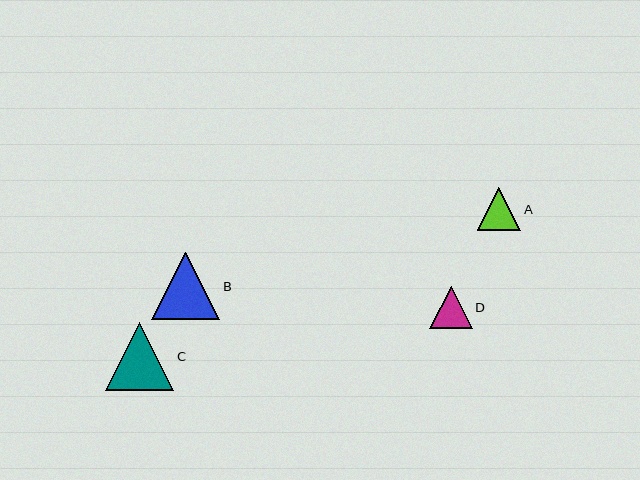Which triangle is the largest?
Triangle C is the largest with a size of approximately 68 pixels.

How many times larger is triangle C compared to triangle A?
Triangle C is approximately 1.6 times the size of triangle A.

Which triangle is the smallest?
Triangle D is the smallest with a size of approximately 42 pixels.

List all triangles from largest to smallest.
From largest to smallest: C, B, A, D.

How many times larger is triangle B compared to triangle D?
Triangle B is approximately 1.6 times the size of triangle D.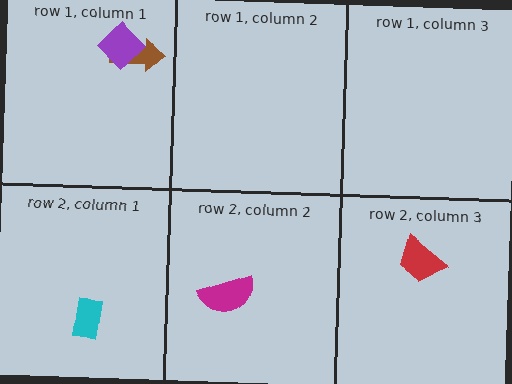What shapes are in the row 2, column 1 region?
The cyan rectangle.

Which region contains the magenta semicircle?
The row 2, column 2 region.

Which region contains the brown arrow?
The row 1, column 1 region.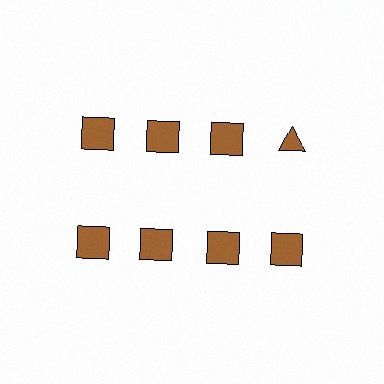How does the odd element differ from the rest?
It has a different shape: triangle instead of square.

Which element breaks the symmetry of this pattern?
The brown triangle in the top row, second from right column breaks the symmetry. All other shapes are brown squares.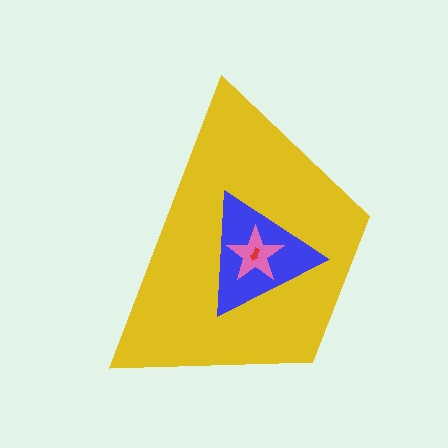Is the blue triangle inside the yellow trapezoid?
Yes.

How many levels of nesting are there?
4.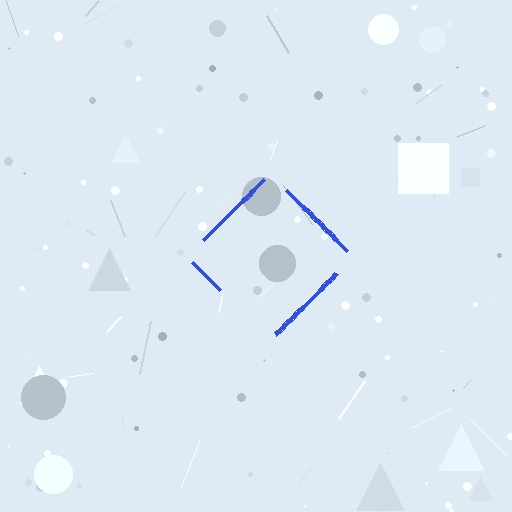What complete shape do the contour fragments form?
The contour fragments form a diamond.